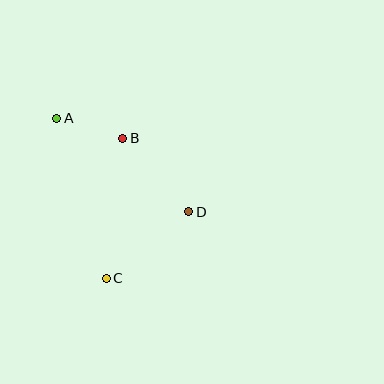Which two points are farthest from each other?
Points A and C are farthest from each other.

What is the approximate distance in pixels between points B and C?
The distance between B and C is approximately 141 pixels.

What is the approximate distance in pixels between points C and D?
The distance between C and D is approximately 106 pixels.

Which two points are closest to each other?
Points A and B are closest to each other.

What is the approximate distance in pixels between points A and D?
The distance between A and D is approximately 162 pixels.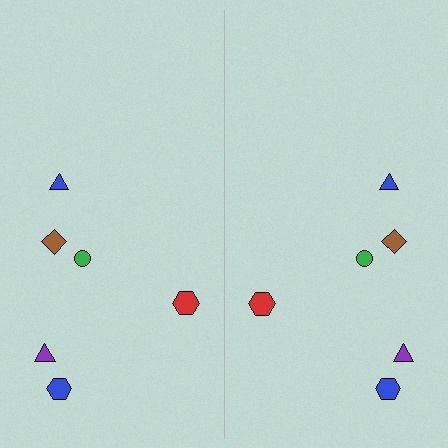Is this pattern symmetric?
Yes, this pattern has bilateral (reflection) symmetry.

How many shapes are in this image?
There are 12 shapes in this image.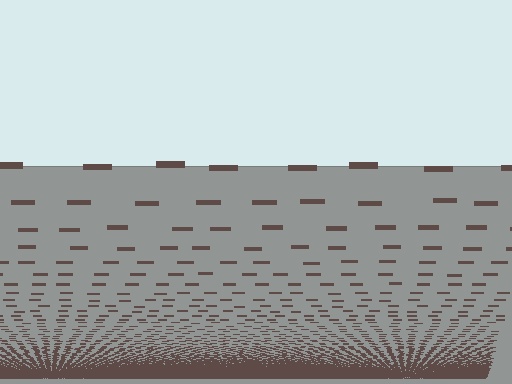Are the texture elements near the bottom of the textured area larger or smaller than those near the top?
Smaller. The gradient is inverted — elements near the bottom are smaller and denser.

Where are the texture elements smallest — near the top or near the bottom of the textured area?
Near the bottom.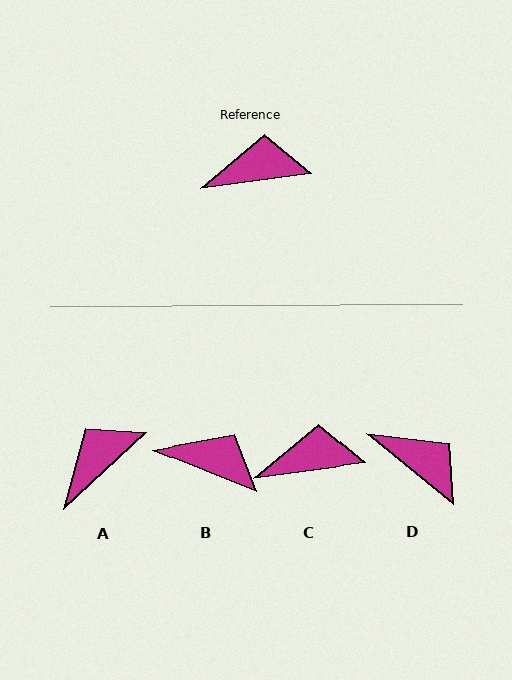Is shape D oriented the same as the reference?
No, it is off by about 47 degrees.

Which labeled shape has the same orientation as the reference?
C.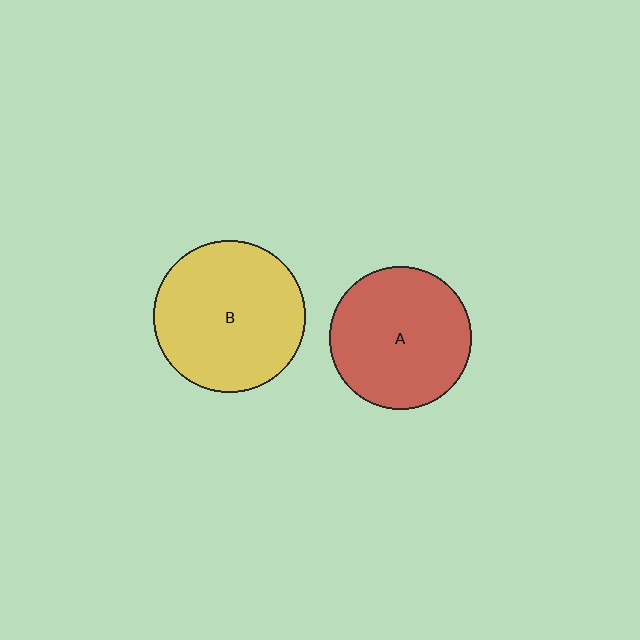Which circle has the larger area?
Circle B (yellow).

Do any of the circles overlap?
No, none of the circles overlap.